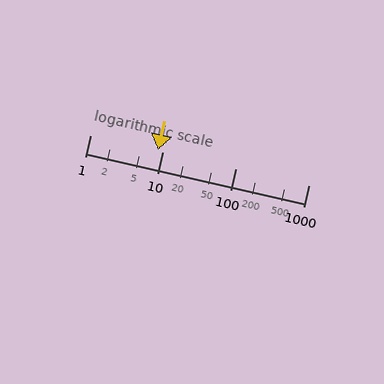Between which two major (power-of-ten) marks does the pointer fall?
The pointer is between 1 and 10.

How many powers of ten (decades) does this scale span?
The scale spans 3 decades, from 1 to 1000.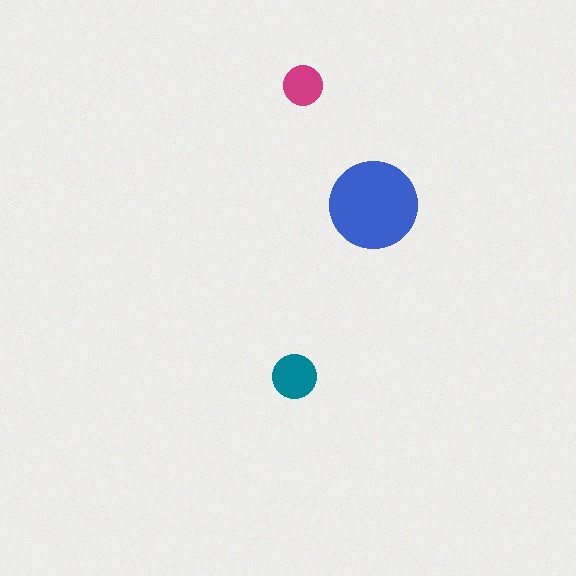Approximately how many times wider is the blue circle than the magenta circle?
About 2 times wider.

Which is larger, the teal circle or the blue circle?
The blue one.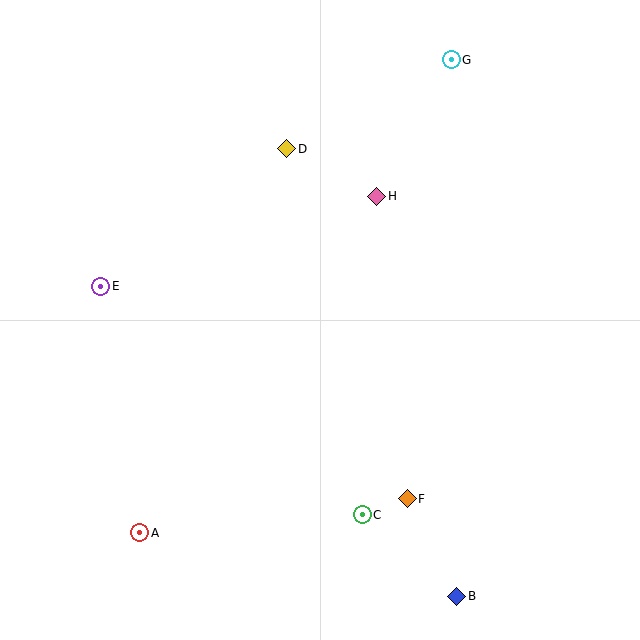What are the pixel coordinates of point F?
Point F is at (407, 499).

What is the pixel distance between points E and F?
The distance between E and F is 373 pixels.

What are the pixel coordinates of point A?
Point A is at (140, 533).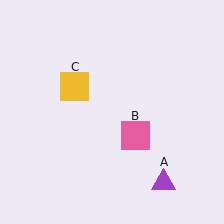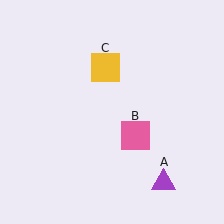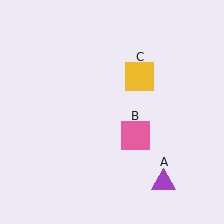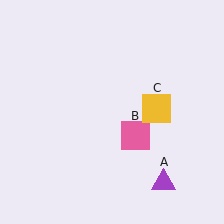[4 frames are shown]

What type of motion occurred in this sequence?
The yellow square (object C) rotated clockwise around the center of the scene.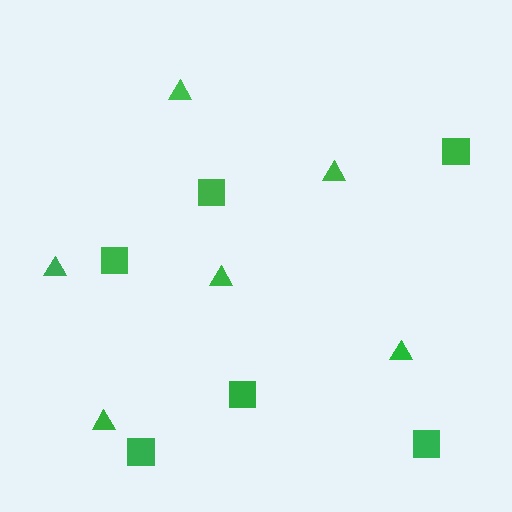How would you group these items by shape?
There are 2 groups: one group of squares (6) and one group of triangles (6).